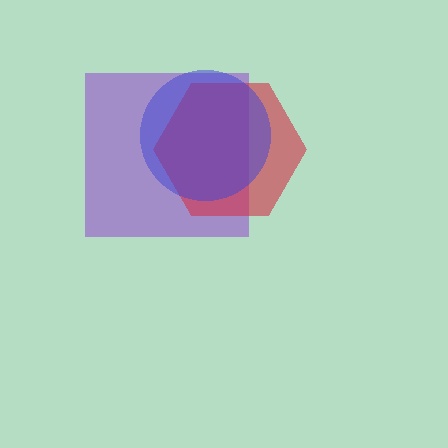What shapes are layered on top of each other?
The layered shapes are: a purple square, a red hexagon, a blue circle.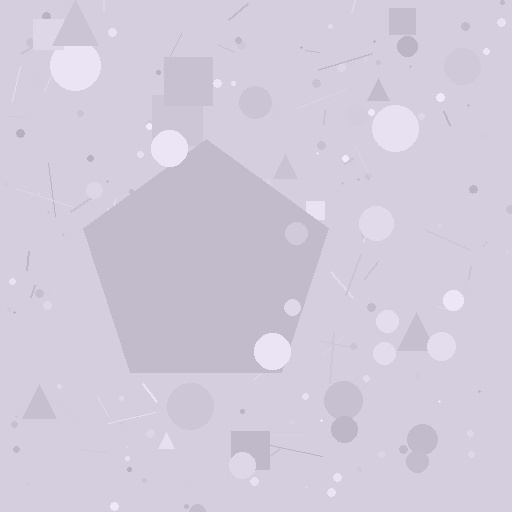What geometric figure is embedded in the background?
A pentagon is embedded in the background.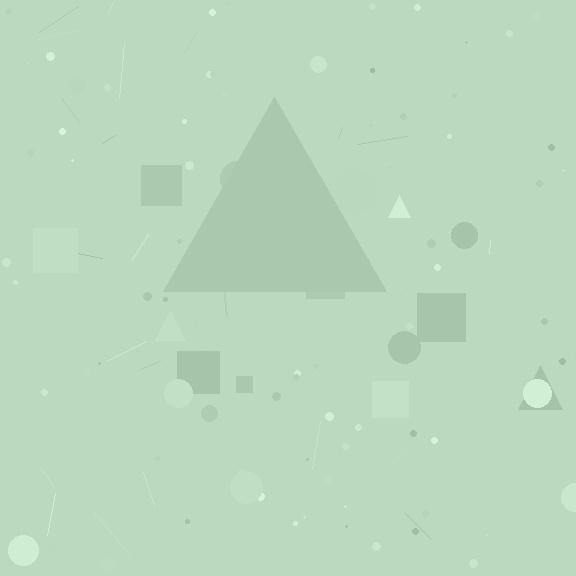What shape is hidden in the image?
A triangle is hidden in the image.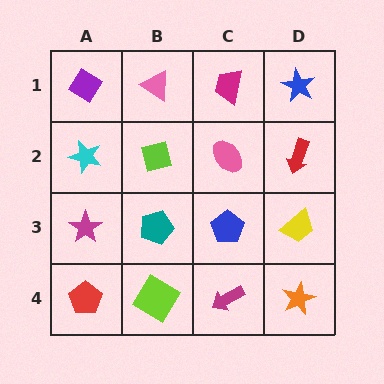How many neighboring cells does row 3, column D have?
3.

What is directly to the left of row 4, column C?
A lime diamond.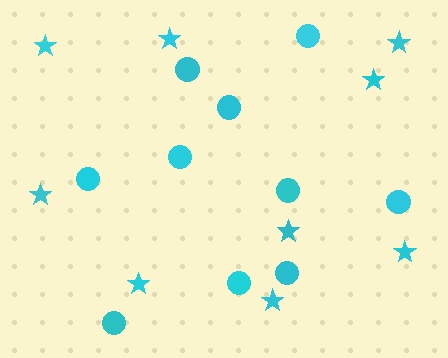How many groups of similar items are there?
There are 2 groups: one group of circles (10) and one group of stars (9).